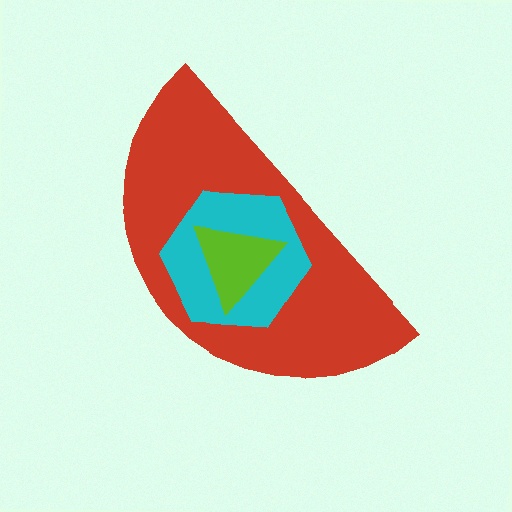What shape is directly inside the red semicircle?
The cyan hexagon.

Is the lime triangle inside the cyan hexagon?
Yes.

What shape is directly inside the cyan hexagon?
The lime triangle.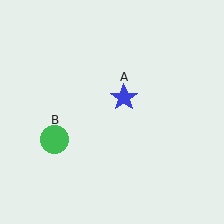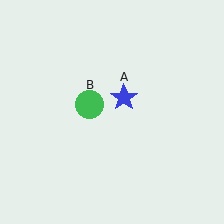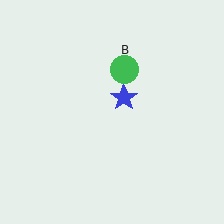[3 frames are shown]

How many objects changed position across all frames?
1 object changed position: green circle (object B).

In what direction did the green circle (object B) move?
The green circle (object B) moved up and to the right.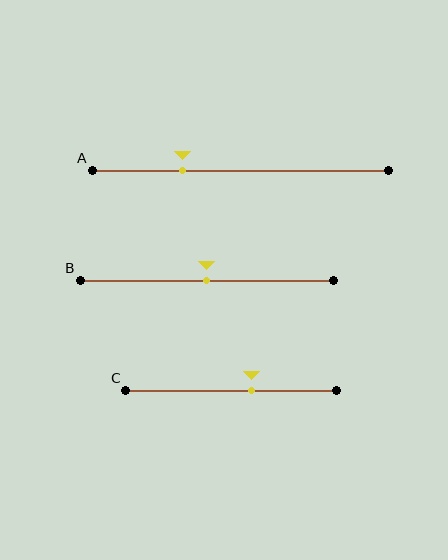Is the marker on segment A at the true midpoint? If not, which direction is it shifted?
No, the marker on segment A is shifted to the left by about 19% of the segment length.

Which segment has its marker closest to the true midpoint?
Segment B has its marker closest to the true midpoint.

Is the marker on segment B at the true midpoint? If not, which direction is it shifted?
Yes, the marker on segment B is at the true midpoint.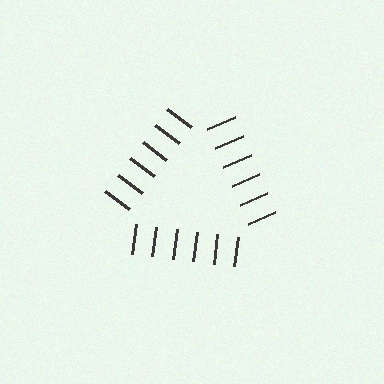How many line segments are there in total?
18 — 6 along each of the 3 edges.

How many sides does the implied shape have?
3 sides — the line-ends trace a triangle.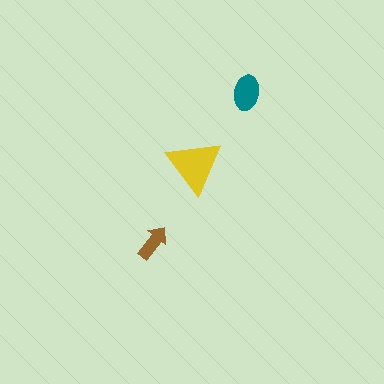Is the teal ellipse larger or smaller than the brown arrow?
Larger.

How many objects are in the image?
There are 3 objects in the image.